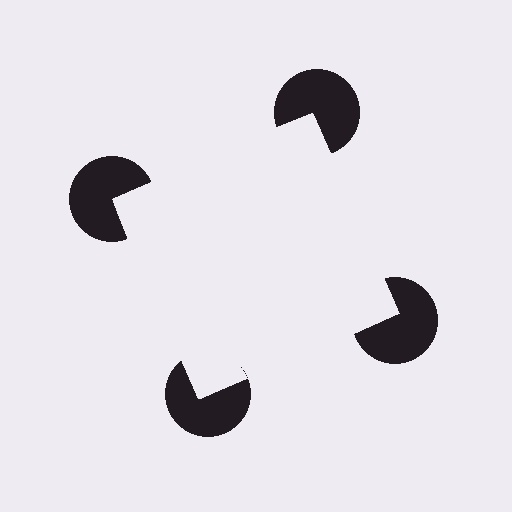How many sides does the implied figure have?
4 sides.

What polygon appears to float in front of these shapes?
An illusory square — its edges are inferred from the aligned wedge cuts in the pac-man discs, not physically drawn.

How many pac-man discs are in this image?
There are 4 — one at each vertex of the illusory square.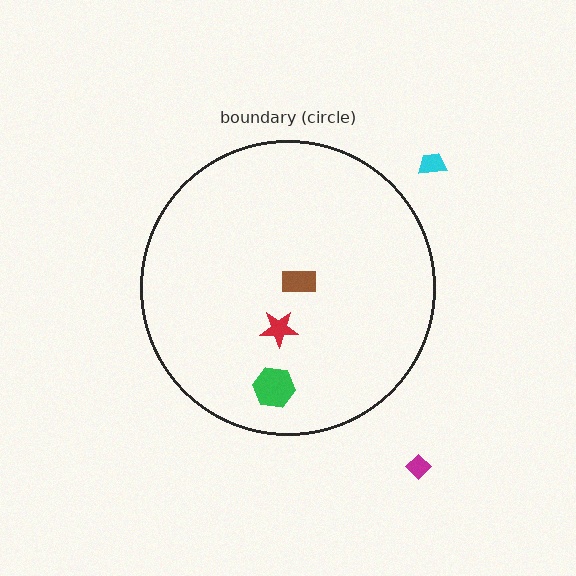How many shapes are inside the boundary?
3 inside, 2 outside.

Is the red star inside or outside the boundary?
Inside.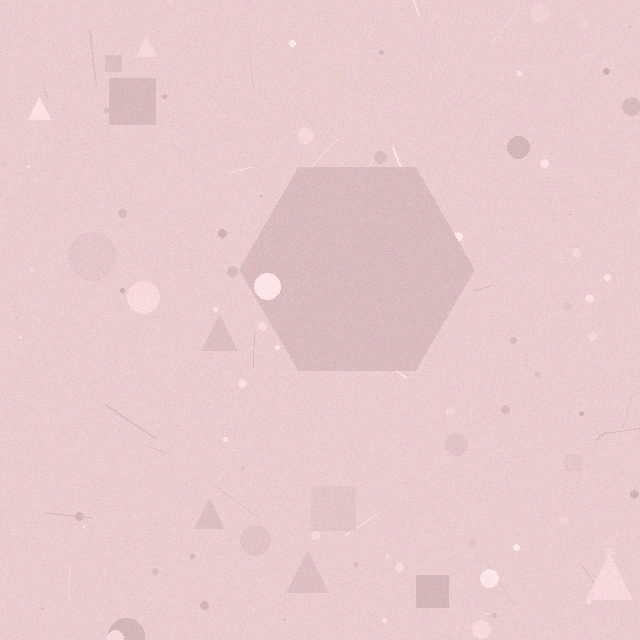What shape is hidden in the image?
A hexagon is hidden in the image.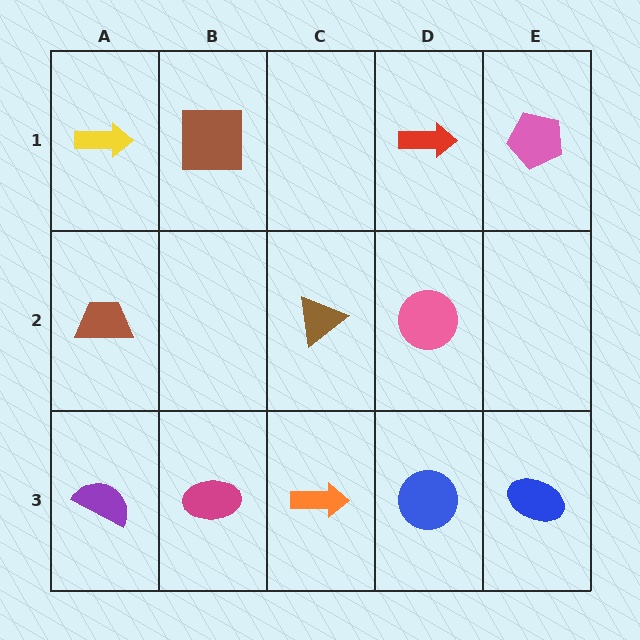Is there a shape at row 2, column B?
No, that cell is empty.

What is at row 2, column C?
A brown triangle.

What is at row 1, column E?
A pink pentagon.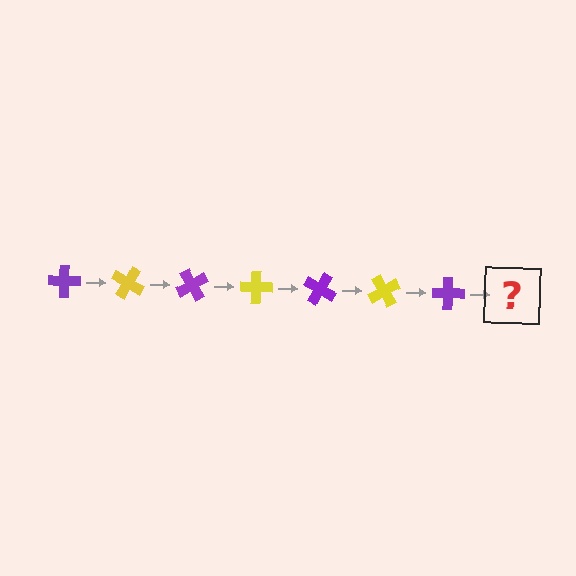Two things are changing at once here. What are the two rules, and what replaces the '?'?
The two rules are that it rotates 30 degrees each step and the color cycles through purple and yellow. The '?' should be a yellow cross, rotated 210 degrees from the start.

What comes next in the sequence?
The next element should be a yellow cross, rotated 210 degrees from the start.